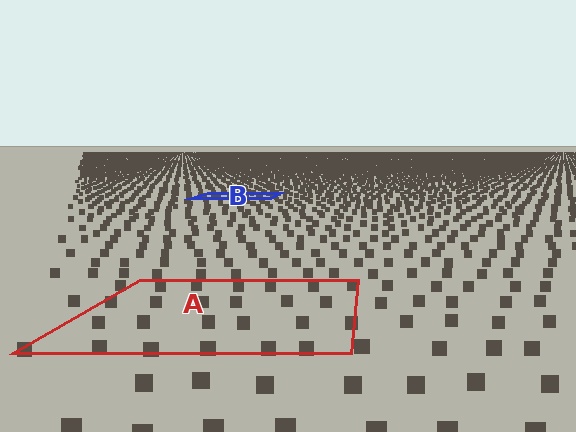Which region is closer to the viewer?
Region A is closer. The texture elements there are larger and more spread out.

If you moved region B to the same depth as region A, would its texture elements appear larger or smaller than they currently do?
They would appear larger. At a closer depth, the same texture elements are projected at a bigger on-screen size.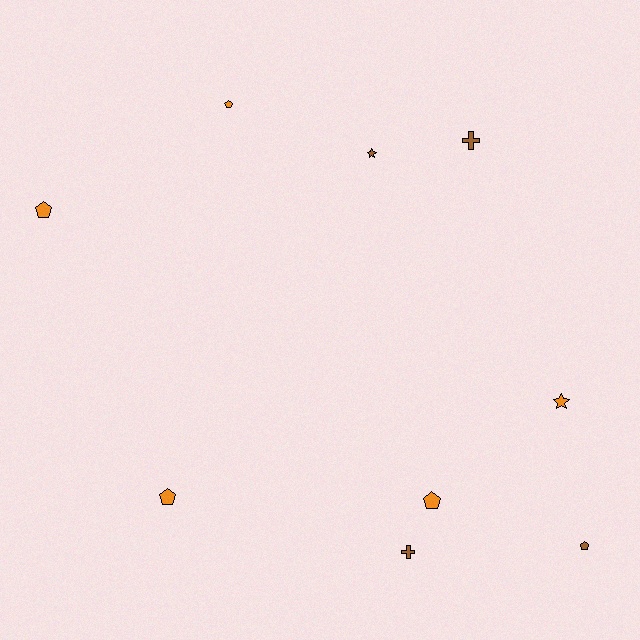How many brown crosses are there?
There are 2 brown crosses.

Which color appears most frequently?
Orange, with 5 objects.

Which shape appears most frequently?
Pentagon, with 5 objects.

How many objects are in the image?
There are 9 objects.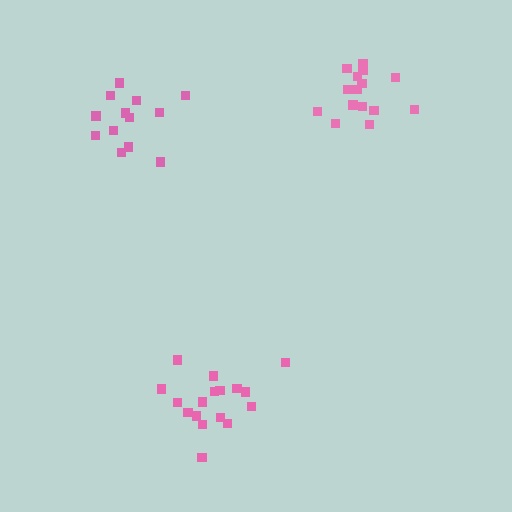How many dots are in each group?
Group 1: 13 dots, Group 2: 18 dots, Group 3: 15 dots (46 total).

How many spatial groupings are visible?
There are 3 spatial groupings.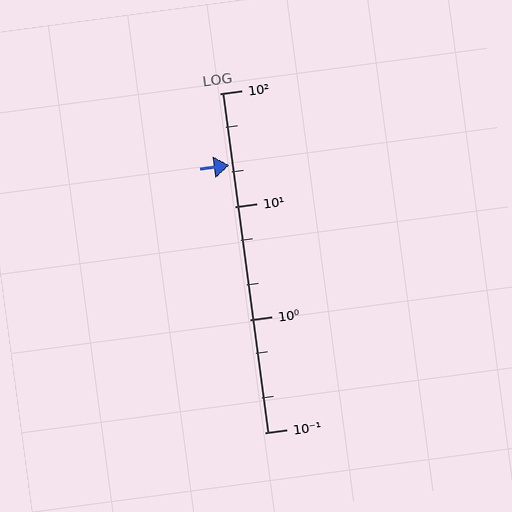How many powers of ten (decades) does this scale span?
The scale spans 3 decades, from 0.1 to 100.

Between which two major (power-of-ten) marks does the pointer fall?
The pointer is between 10 and 100.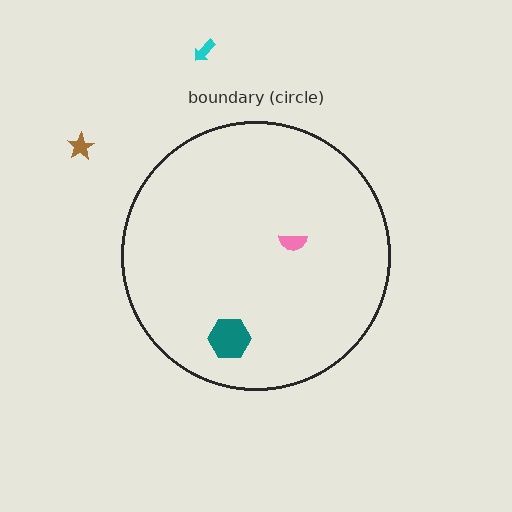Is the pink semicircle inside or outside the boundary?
Inside.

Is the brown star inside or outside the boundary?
Outside.